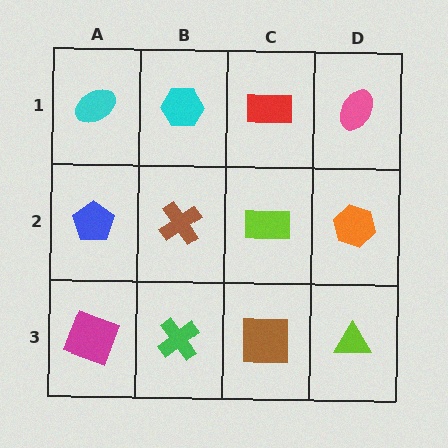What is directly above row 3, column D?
An orange hexagon.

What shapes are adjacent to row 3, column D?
An orange hexagon (row 2, column D), a brown square (row 3, column C).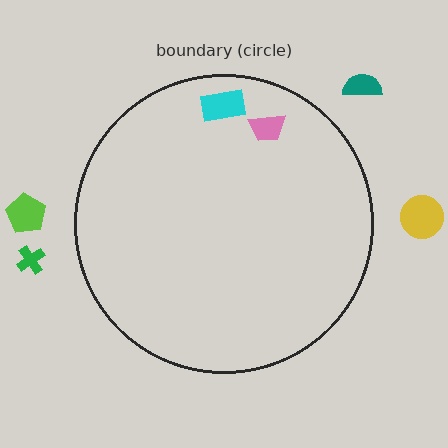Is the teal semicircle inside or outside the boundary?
Outside.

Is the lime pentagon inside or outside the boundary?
Outside.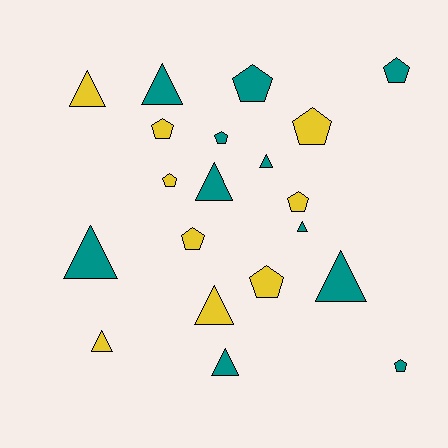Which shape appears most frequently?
Pentagon, with 10 objects.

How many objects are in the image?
There are 20 objects.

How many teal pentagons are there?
There are 4 teal pentagons.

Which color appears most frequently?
Teal, with 11 objects.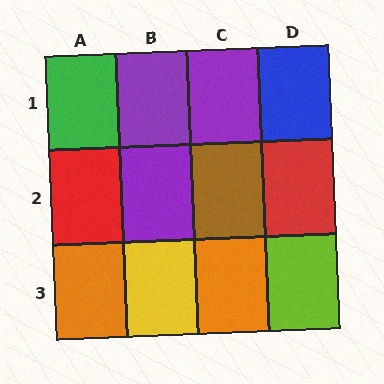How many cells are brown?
1 cell is brown.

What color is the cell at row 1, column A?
Green.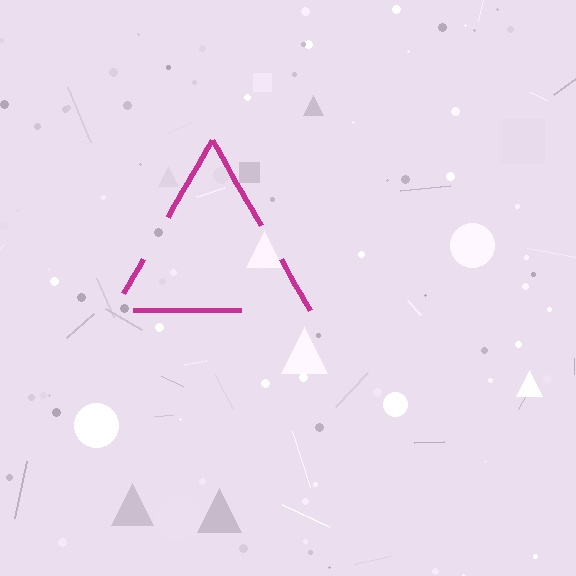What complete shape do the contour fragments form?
The contour fragments form a triangle.